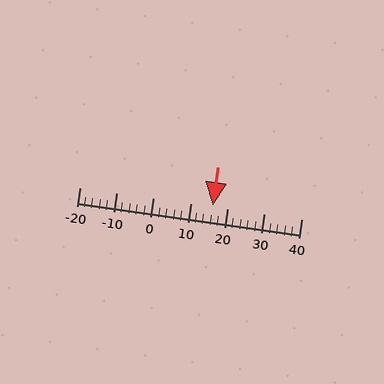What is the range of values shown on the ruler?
The ruler shows values from -20 to 40.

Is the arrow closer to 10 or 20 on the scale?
The arrow is closer to 20.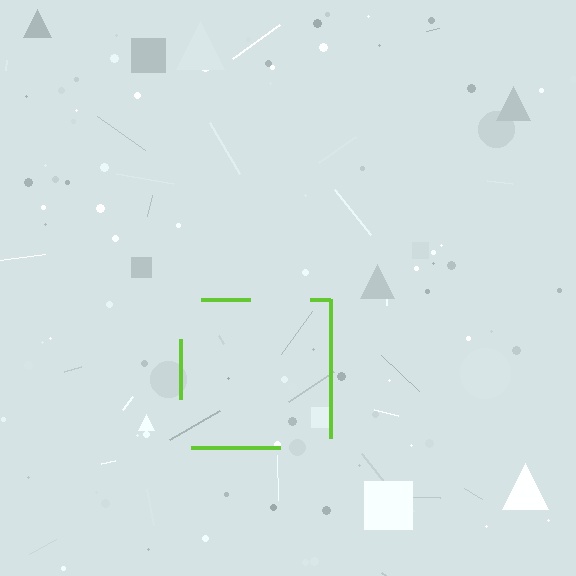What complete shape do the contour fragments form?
The contour fragments form a square.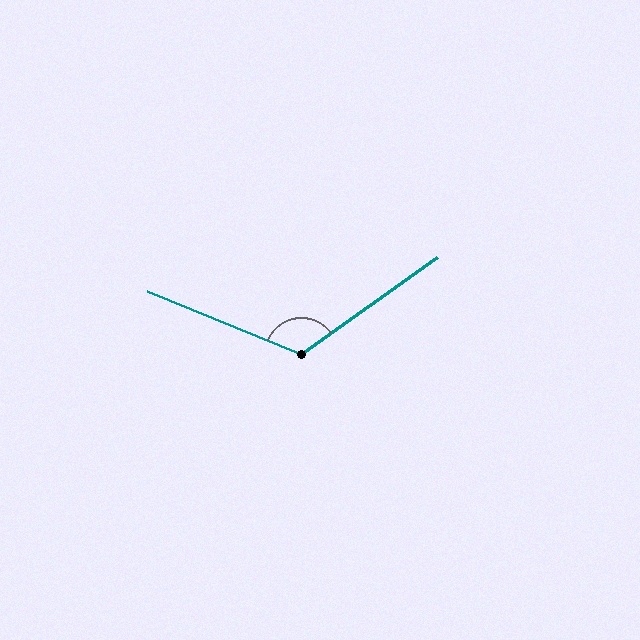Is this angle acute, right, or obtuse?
It is obtuse.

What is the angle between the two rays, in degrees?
Approximately 122 degrees.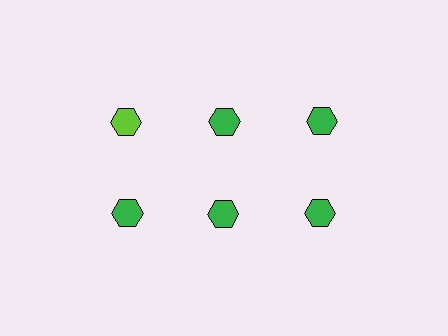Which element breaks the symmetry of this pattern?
The lime hexagon in the top row, leftmost column breaks the symmetry. All other shapes are green hexagons.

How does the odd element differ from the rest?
It has a different color: lime instead of green.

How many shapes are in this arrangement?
There are 6 shapes arranged in a grid pattern.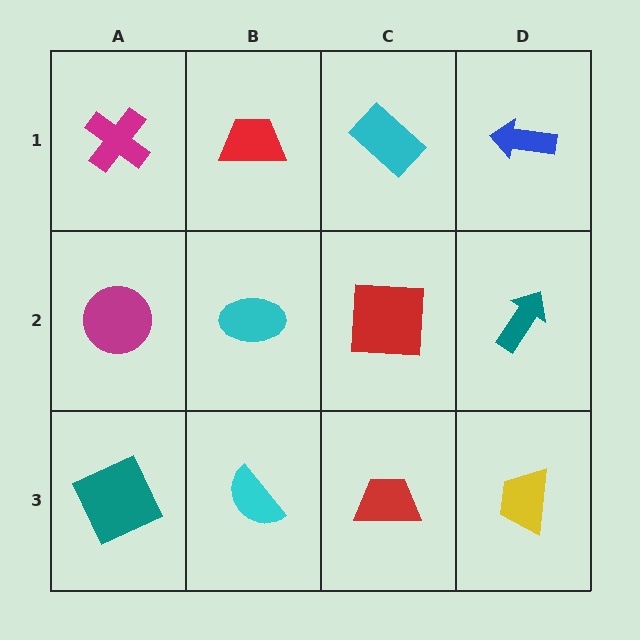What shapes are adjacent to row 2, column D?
A blue arrow (row 1, column D), a yellow trapezoid (row 3, column D), a red square (row 2, column C).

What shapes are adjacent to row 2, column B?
A red trapezoid (row 1, column B), a cyan semicircle (row 3, column B), a magenta circle (row 2, column A), a red square (row 2, column C).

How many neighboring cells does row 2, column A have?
3.